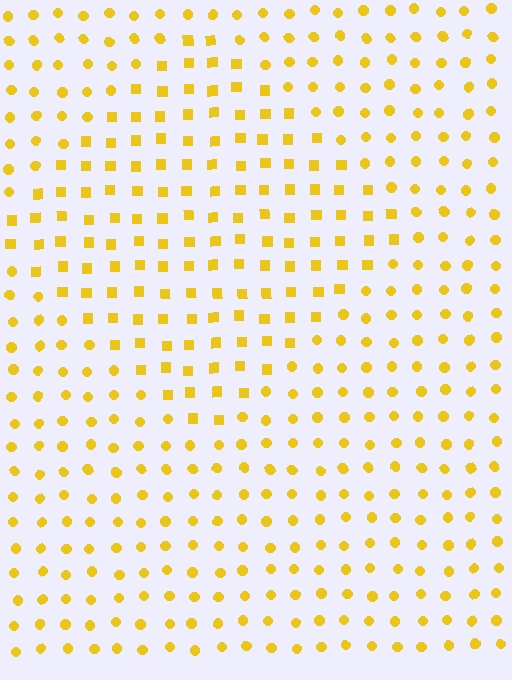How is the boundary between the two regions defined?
The boundary is defined by a change in element shape: squares inside vs. circles outside. All elements share the same color and spacing.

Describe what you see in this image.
The image is filled with small yellow elements arranged in a uniform grid. A diamond-shaped region contains squares, while the surrounding area contains circles. The boundary is defined purely by the change in element shape.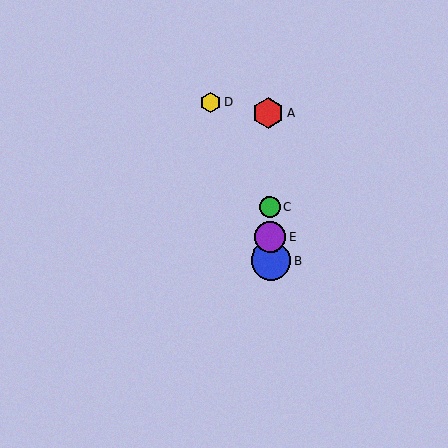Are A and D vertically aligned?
No, A is at x≈268 and D is at x≈210.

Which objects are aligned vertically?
Objects A, B, C, E are aligned vertically.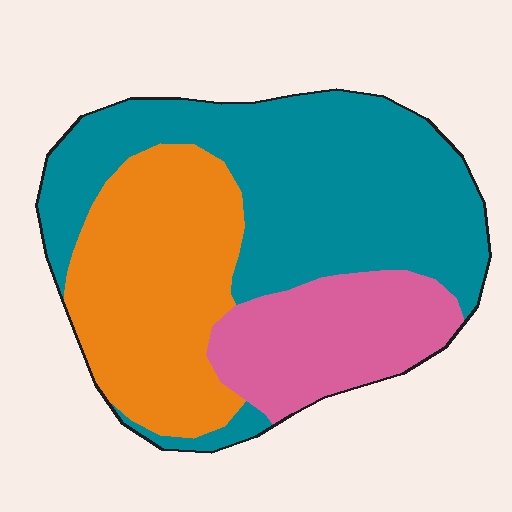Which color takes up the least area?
Pink, at roughly 20%.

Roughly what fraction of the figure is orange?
Orange covers about 30% of the figure.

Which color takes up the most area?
Teal, at roughly 50%.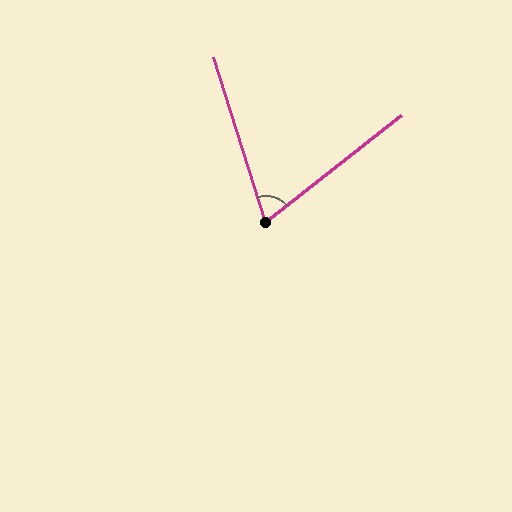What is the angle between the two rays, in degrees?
Approximately 70 degrees.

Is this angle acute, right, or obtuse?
It is acute.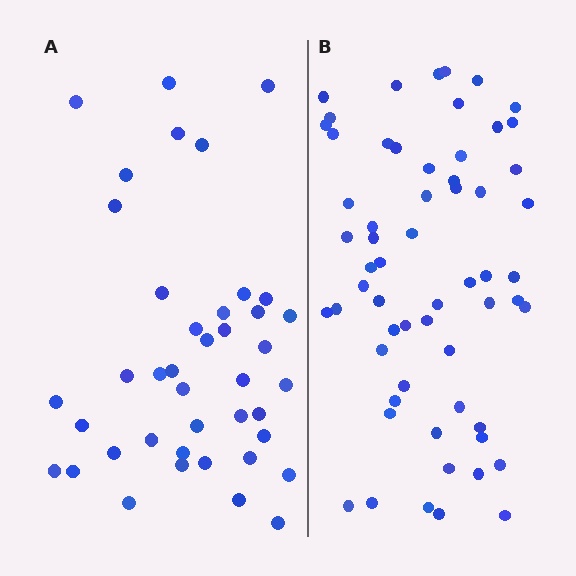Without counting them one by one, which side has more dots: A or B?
Region B (the right region) has more dots.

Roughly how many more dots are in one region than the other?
Region B has approximately 20 more dots than region A.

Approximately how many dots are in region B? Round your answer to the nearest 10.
About 60 dots.